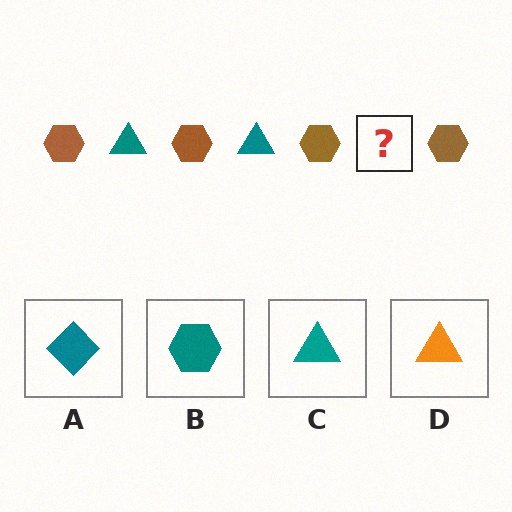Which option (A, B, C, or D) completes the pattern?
C.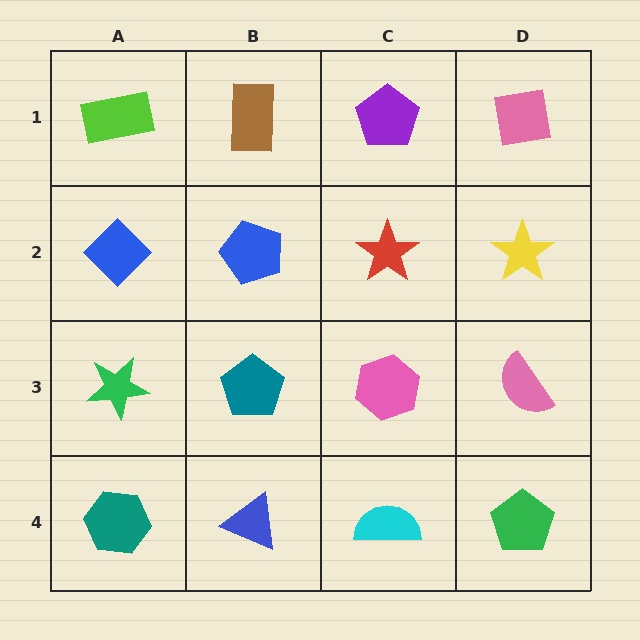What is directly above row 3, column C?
A red star.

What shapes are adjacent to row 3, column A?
A blue diamond (row 2, column A), a teal hexagon (row 4, column A), a teal pentagon (row 3, column B).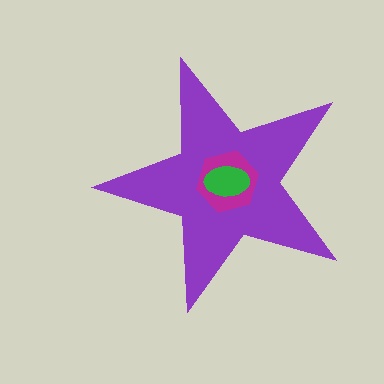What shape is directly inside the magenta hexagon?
The green ellipse.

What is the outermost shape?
The purple star.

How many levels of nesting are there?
3.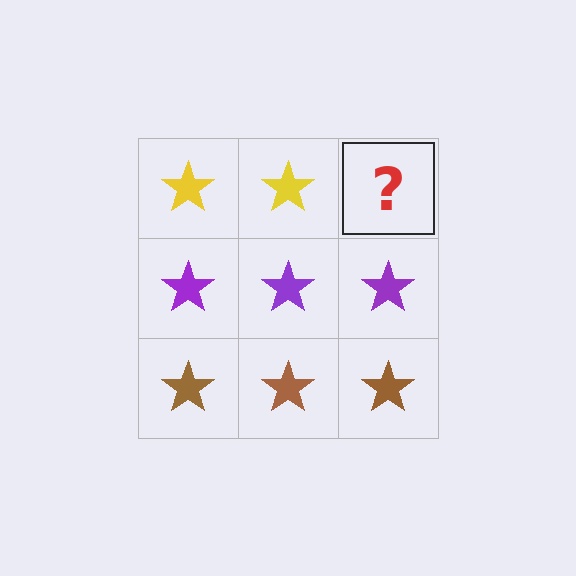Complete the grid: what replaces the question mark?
The question mark should be replaced with a yellow star.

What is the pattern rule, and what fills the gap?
The rule is that each row has a consistent color. The gap should be filled with a yellow star.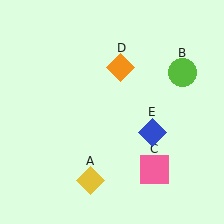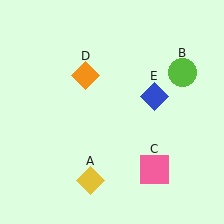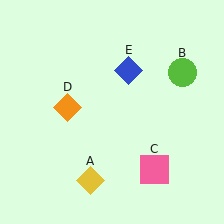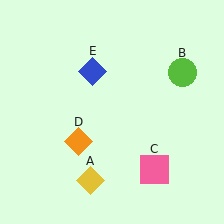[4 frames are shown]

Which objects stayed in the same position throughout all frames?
Yellow diamond (object A) and lime circle (object B) and pink square (object C) remained stationary.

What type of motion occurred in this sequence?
The orange diamond (object D), blue diamond (object E) rotated counterclockwise around the center of the scene.